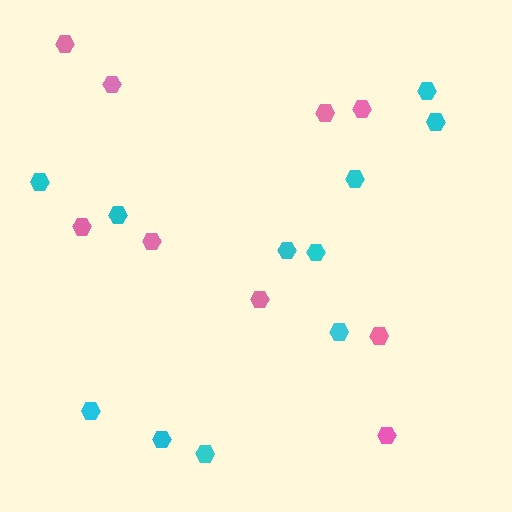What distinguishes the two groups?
There are 2 groups: one group of cyan hexagons (11) and one group of pink hexagons (9).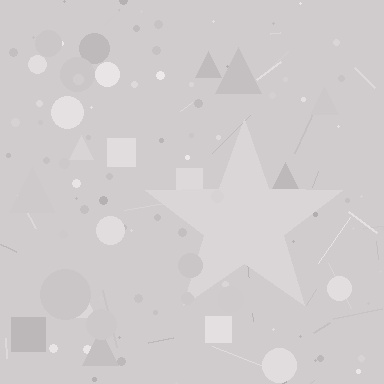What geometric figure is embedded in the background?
A star is embedded in the background.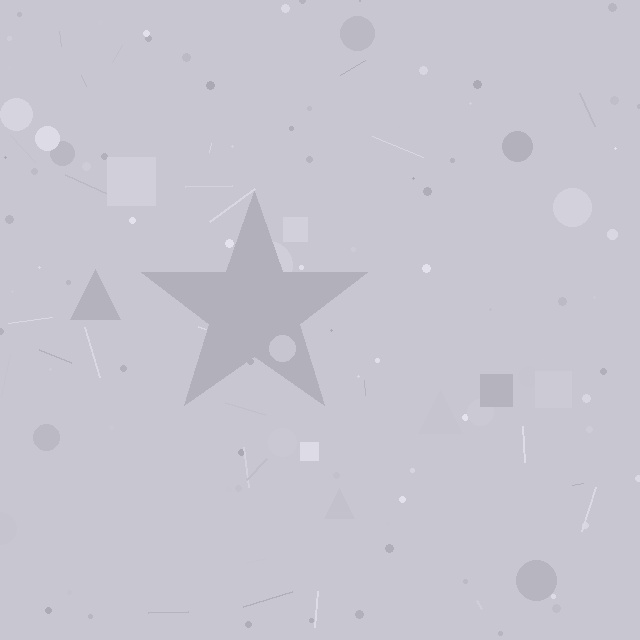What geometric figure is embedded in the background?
A star is embedded in the background.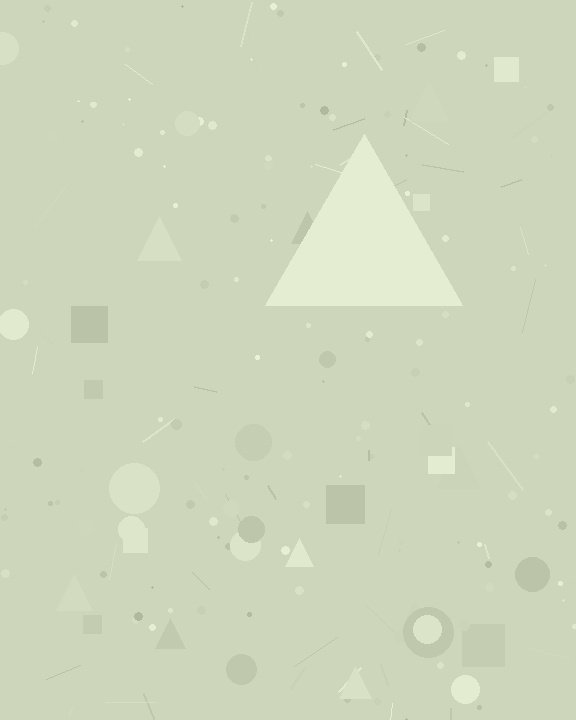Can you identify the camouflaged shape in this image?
The camouflaged shape is a triangle.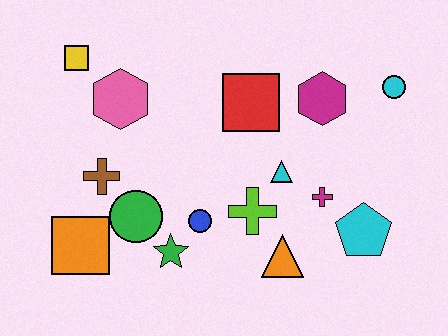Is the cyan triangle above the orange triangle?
Yes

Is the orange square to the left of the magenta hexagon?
Yes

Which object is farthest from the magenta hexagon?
The orange square is farthest from the magenta hexagon.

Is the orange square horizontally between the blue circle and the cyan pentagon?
No